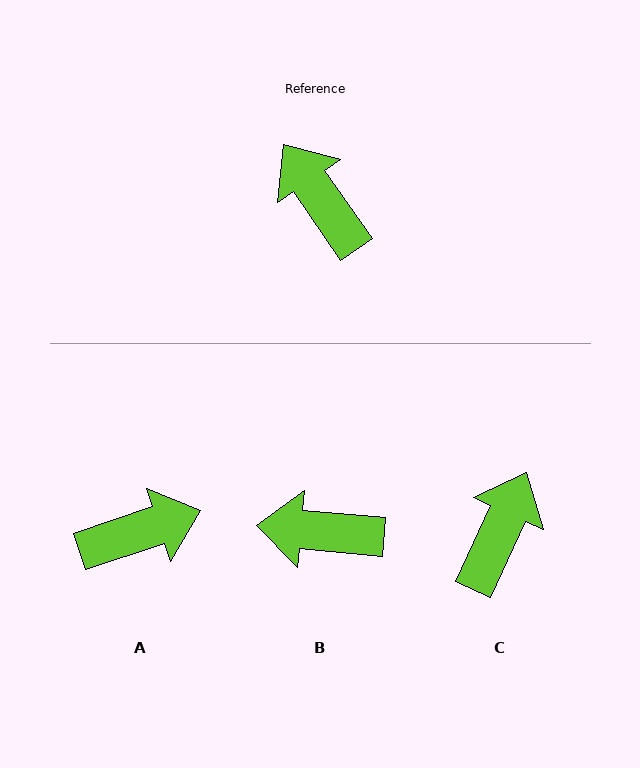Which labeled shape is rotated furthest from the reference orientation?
A, about 106 degrees away.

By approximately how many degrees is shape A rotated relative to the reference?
Approximately 106 degrees clockwise.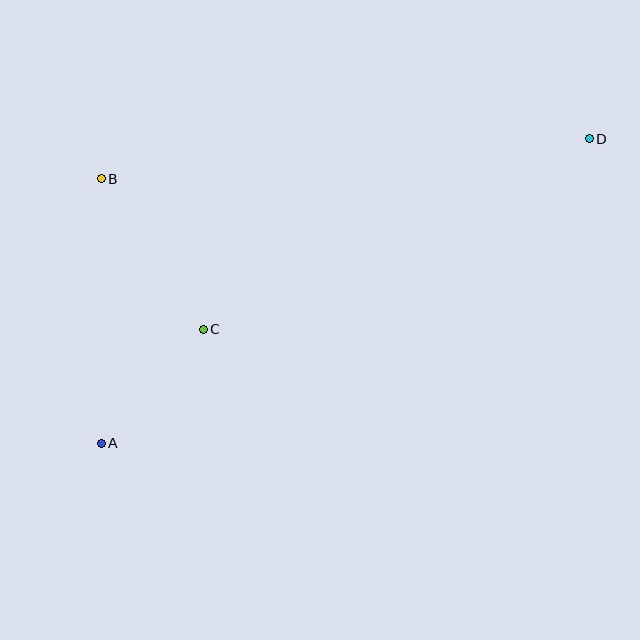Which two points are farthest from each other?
Points A and D are farthest from each other.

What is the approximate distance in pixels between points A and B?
The distance between A and B is approximately 265 pixels.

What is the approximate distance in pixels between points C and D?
The distance between C and D is approximately 431 pixels.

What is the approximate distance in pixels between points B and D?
The distance between B and D is approximately 489 pixels.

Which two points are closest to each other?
Points A and C are closest to each other.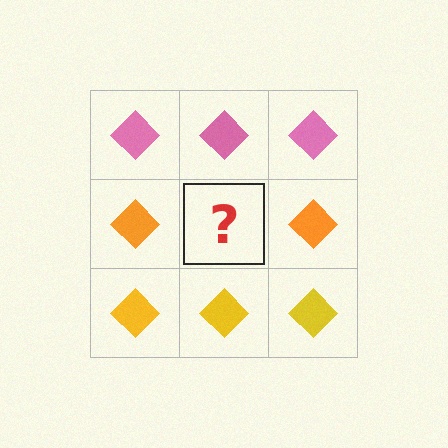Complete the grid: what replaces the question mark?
The question mark should be replaced with an orange diamond.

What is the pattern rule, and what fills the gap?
The rule is that each row has a consistent color. The gap should be filled with an orange diamond.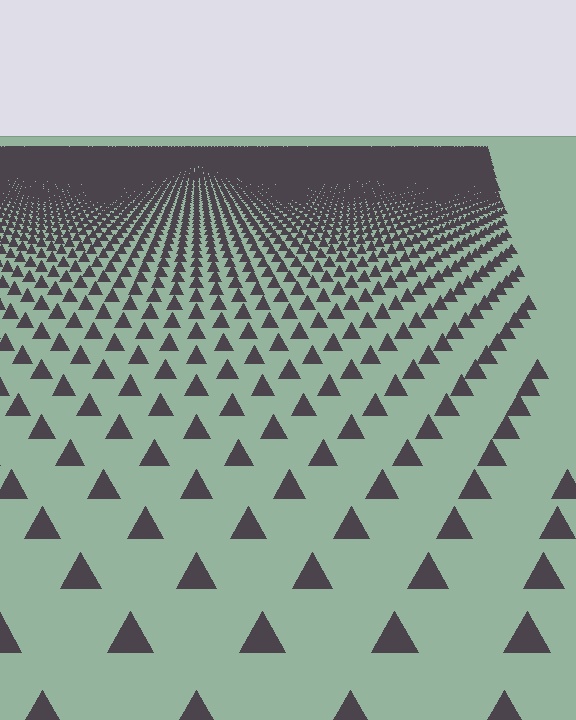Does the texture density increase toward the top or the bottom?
Density increases toward the top.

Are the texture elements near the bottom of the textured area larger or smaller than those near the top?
Larger. Near the bottom, elements are closer to the viewer and appear at a bigger on-screen size.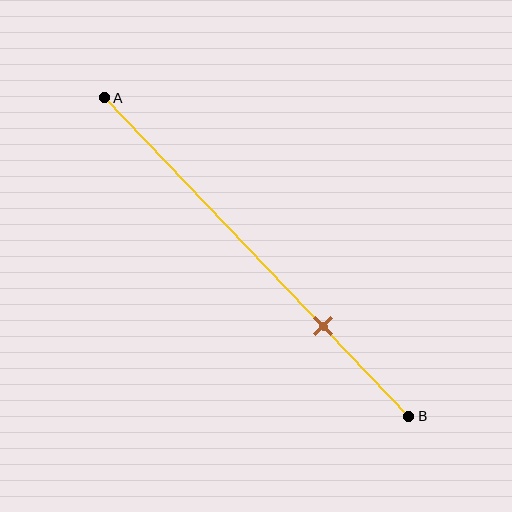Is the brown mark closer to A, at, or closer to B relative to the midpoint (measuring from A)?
The brown mark is closer to point B than the midpoint of segment AB.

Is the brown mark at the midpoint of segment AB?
No, the mark is at about 70% from A, not at the 50% midpoint.